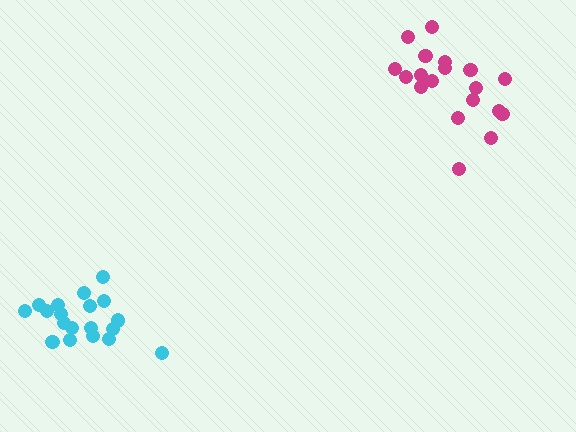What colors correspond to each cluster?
The clusters are colored: magenta, cyan.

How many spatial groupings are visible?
There are 2 spatial groupings.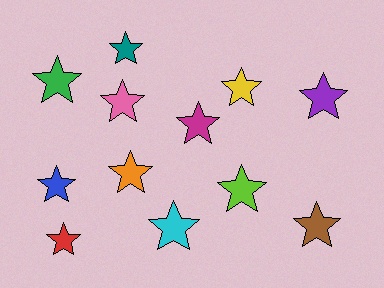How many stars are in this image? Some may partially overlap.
There are 12 stars.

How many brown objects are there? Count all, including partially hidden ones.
There is 1 brown object.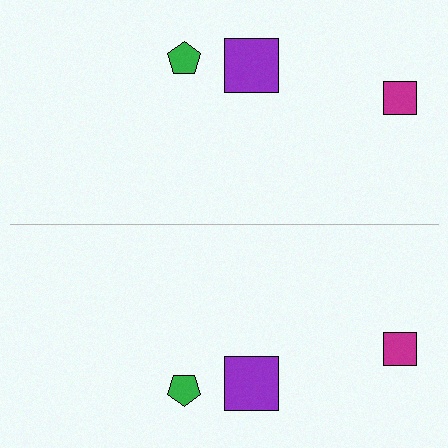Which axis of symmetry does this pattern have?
The pattern has a horizontal axis of symmetry running through the center of the image.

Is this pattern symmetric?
Yes, this pattern has bilateral (reflection) symmetry.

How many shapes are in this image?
There are 6 shapes in this image.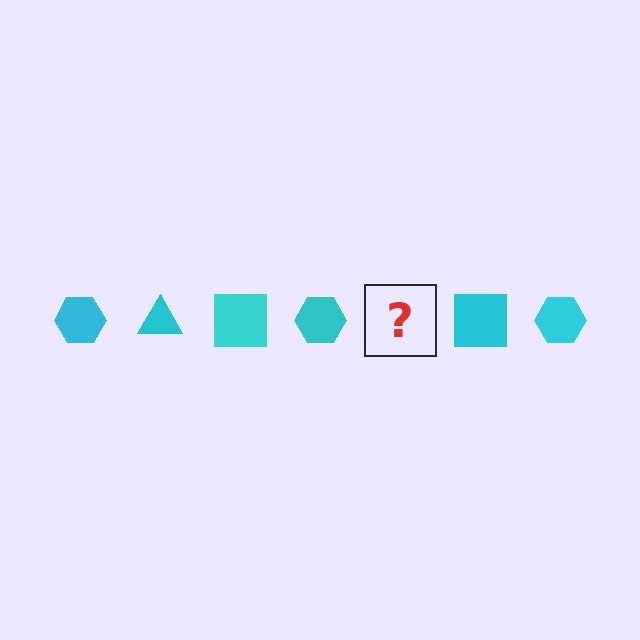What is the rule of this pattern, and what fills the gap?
The rule is that the pattern cycles through hexagon, triangle, square shapes in cyan. The gap should be filled with a cyan triangle.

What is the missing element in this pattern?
The missing element is a cyan triangle.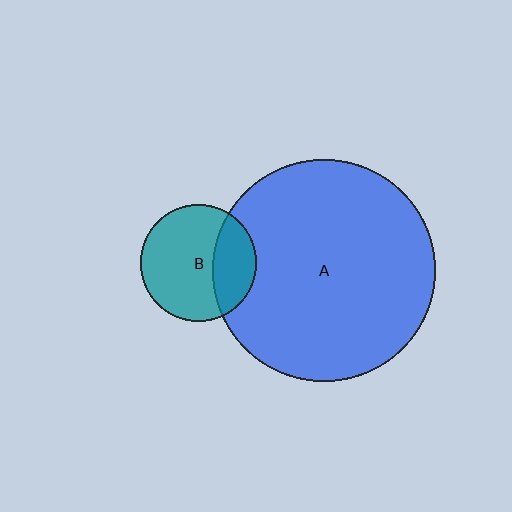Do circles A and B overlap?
Yes.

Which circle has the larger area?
Circle A (blue).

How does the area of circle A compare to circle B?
Approximately 3.6 times.